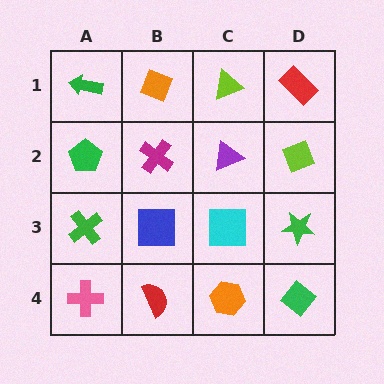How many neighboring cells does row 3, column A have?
3.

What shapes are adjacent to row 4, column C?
A cyan square (row 3, column C), a red semicircle (row 4, column B), a green diamond (row 4, column D).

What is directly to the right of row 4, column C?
A green diamond.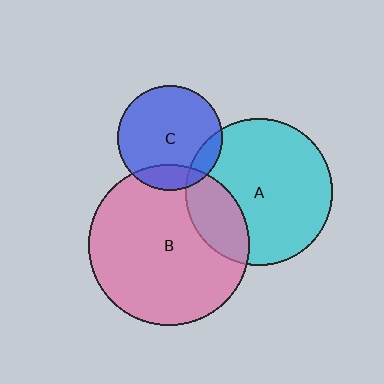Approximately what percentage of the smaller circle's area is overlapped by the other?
Approximately 20%.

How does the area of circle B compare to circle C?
Approximately 2.3 times.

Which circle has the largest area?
Circle B (pink).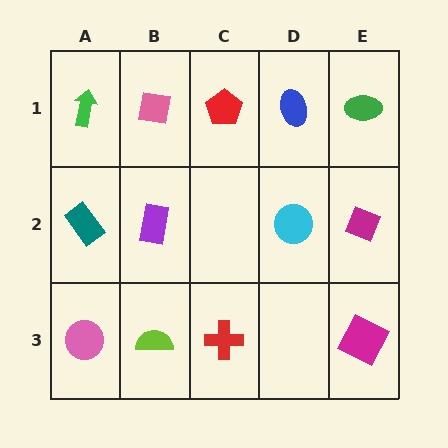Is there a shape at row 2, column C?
No, that cell is empty.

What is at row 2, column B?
A purple rectangle.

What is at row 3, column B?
A lime semicircle.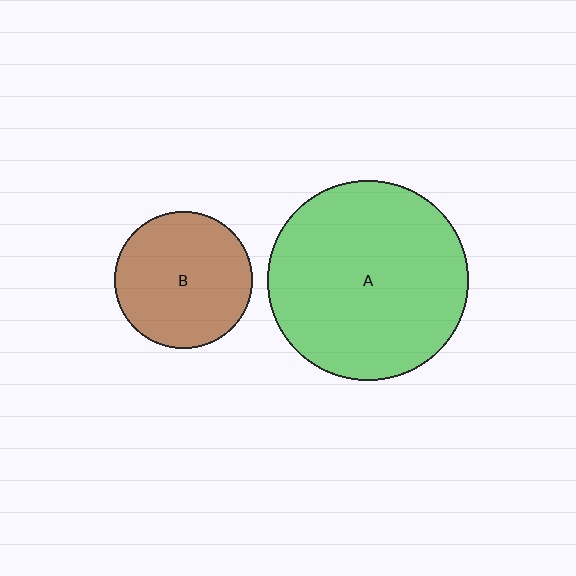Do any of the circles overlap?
No, none of the circles overlap.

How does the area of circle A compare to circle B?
Approximately 2.1 times.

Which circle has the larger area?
Circle A (green).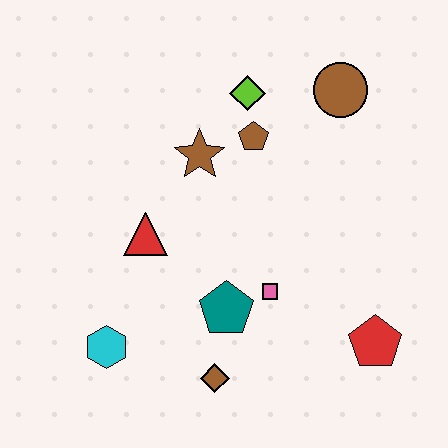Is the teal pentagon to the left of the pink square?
Yes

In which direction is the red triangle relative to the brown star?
The red triangle is below the brown star.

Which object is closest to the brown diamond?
The teal pentagon is closest to the brown diamond.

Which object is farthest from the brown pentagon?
The cyan hexagon is farthest from the brown pentagon.